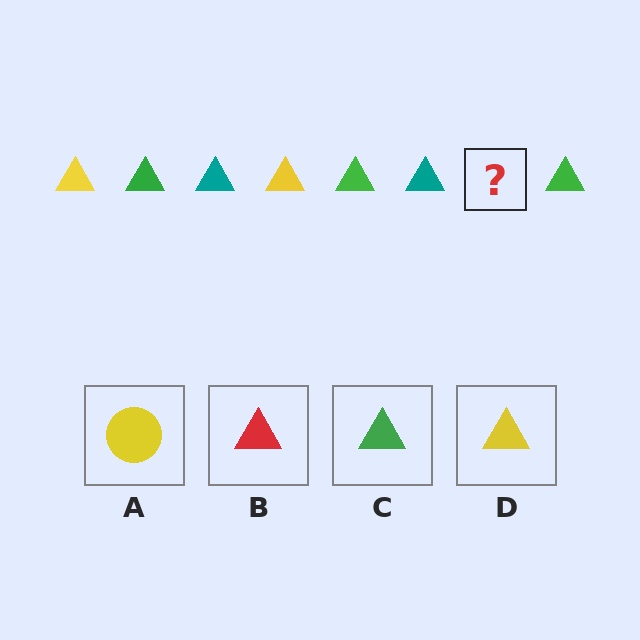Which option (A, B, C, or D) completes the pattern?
D.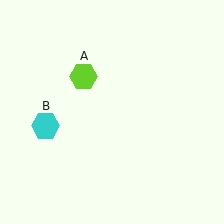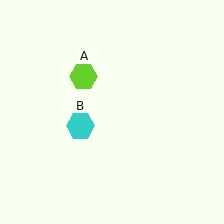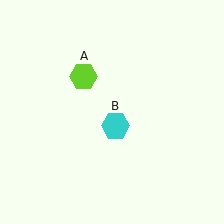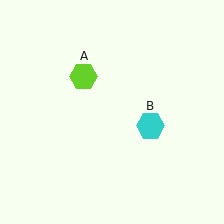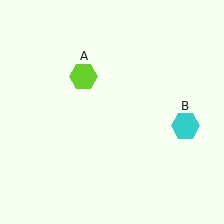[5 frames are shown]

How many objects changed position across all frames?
1 object changed position: cyan hexagon (object B).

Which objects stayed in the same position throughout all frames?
Lime hexagon (object A) remained stationary.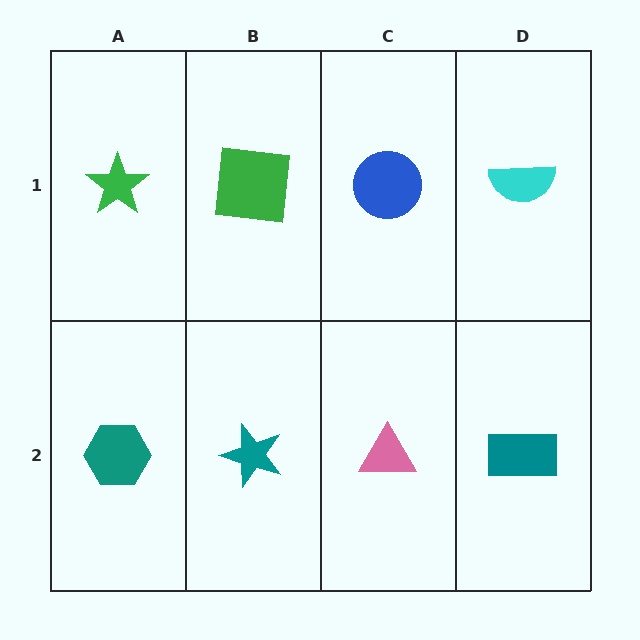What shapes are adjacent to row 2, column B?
A green square (row 1, column B), a teal hexagon (row 2, column A), a pink triangle (row 2, column C).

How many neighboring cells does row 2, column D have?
2.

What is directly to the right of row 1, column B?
A blue circle.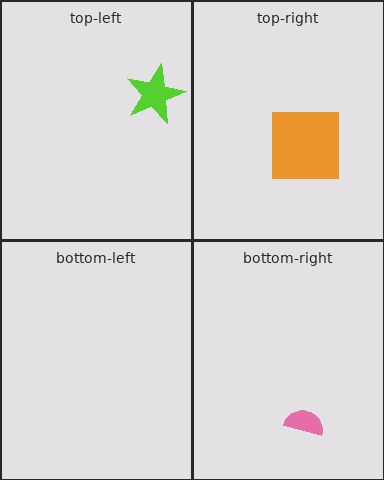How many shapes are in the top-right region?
1.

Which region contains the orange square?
The top-right region.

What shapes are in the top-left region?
The lime star.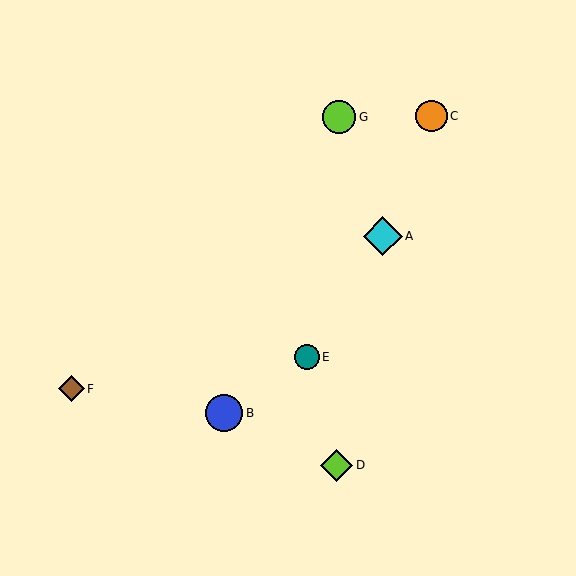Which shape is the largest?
The cyan diamond (labeled A) is the largest.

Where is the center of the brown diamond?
The center of the brown diamond is at (71, 389).